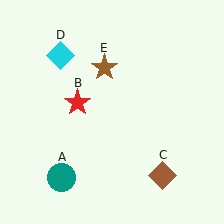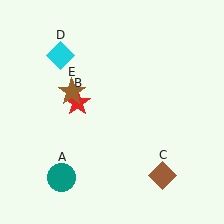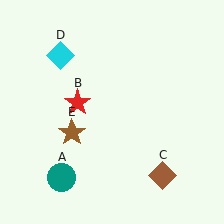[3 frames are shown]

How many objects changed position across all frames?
1 object changed position: brown star (object E).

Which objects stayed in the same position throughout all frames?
Teal circle (object A) and red star (object B) and brown diamond (object C) and cyan diamond (object D) remained stationary.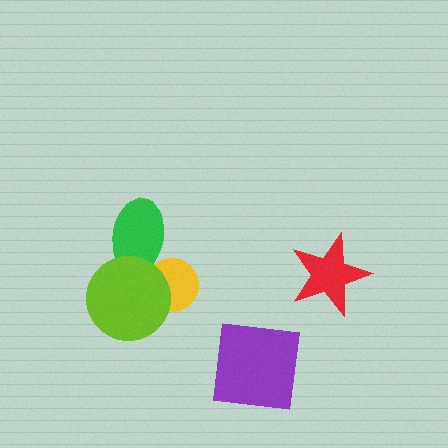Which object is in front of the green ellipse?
The lime circle is in front of the green ellipse.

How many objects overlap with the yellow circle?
1 object overlaps with the yellow circle.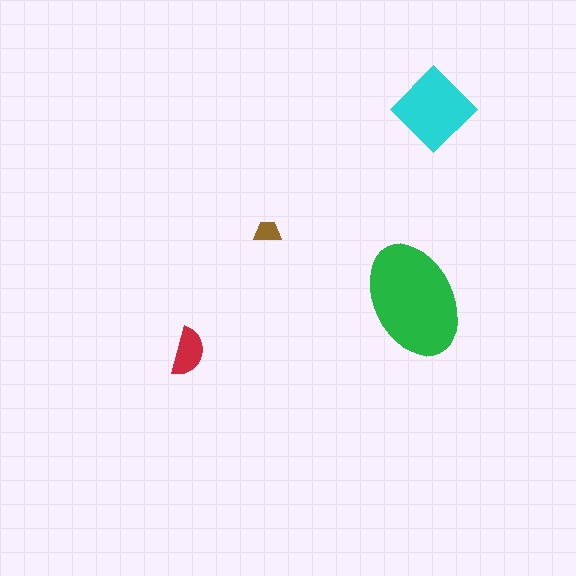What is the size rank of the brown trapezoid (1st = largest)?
4th.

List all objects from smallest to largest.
The brown trapezoid, the red semicircle, the cyan diamond, the green ellipse.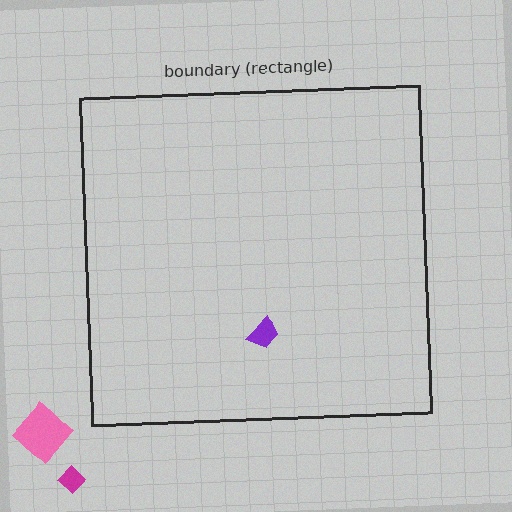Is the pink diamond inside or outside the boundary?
Outside.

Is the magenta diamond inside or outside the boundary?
Outside.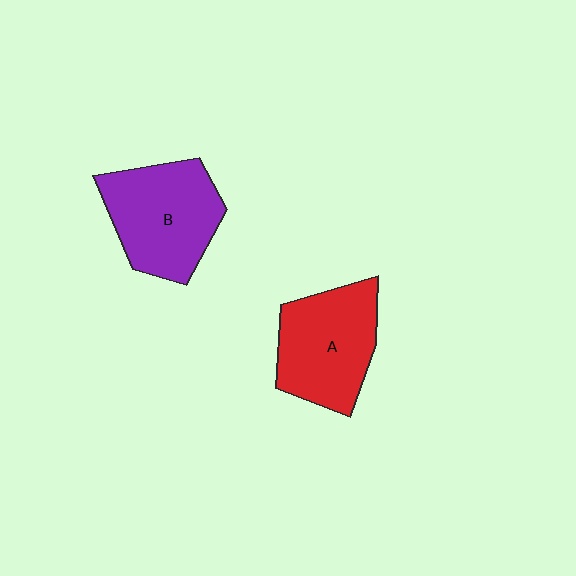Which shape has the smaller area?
Shape A (red).